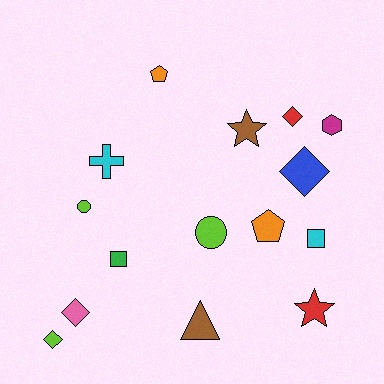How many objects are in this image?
There are 15 objects.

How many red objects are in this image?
There are 2 red objects.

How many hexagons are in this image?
There is 1 hexagon.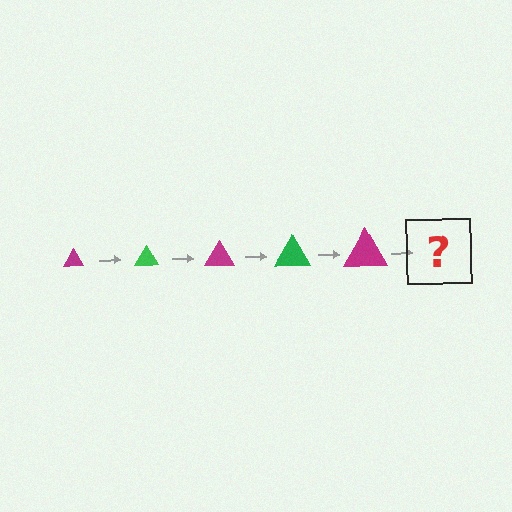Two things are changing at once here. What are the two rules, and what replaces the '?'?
The two rules are that the triangle grows larger each step and the color cycles through magenta and green. The '?' should be a green triangle, larger than the previous one.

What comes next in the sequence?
The next element should be a green triangle, larger than the previous one.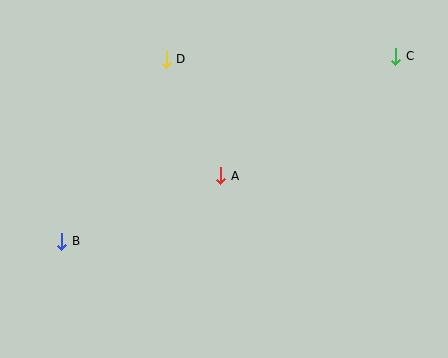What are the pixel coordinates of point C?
Point C is at (396, 56).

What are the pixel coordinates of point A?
Point A is at (221, 176).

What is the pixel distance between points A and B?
The distance between A and B is 172 pixels.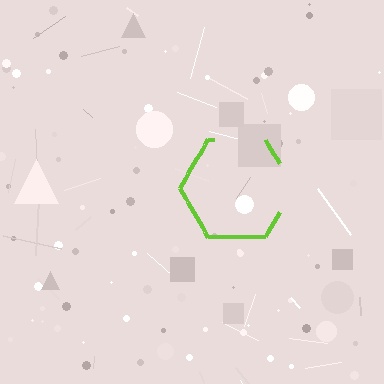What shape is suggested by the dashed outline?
The dashed outline suggests a hexagon.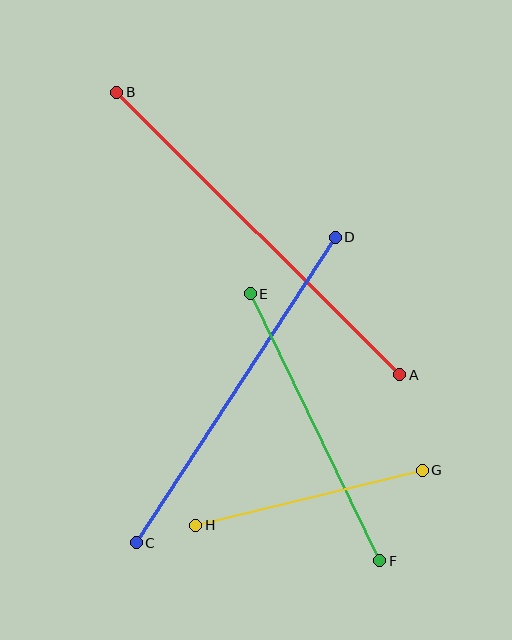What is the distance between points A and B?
The distance is approximately 400 pixels.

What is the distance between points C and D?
The distance is approximately 364 pixels.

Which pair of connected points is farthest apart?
Points A and B are farthest apart.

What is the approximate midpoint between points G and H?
The midpoint is at approximately (309, 498) pixels.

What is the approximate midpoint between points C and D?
The midpoint is at approximately (236, 390) pixels.